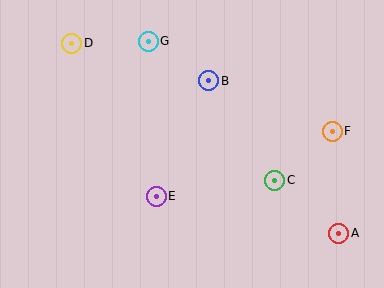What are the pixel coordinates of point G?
Point G is at (148, 41).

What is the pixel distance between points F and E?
The distance between F and E is 188 pixels.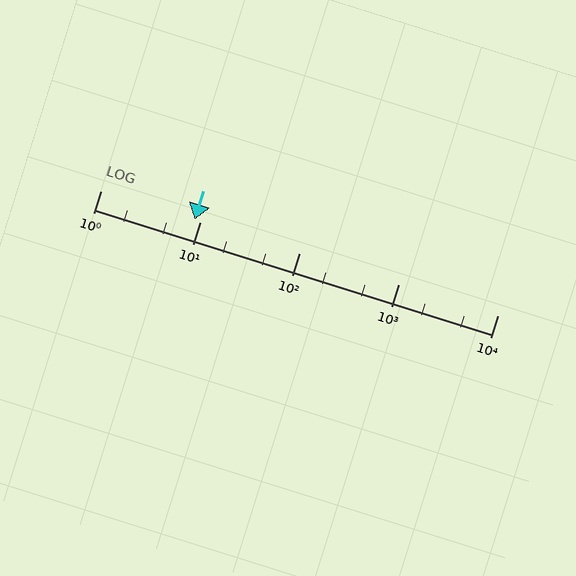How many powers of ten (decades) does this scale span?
The scale spans 4 decades, from 1 to 10000.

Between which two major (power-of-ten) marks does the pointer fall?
The pointer is between 1 and 10.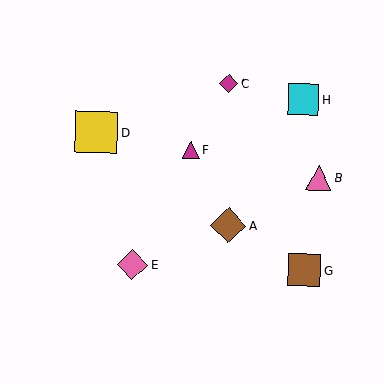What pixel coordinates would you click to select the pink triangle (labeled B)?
Click at (319, 178) to select the pink triangle B.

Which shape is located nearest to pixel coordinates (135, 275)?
The pink diamond (labeled E) at (133, 265) is nearest to that location.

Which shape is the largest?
The yellow square (labeled D) is the largest.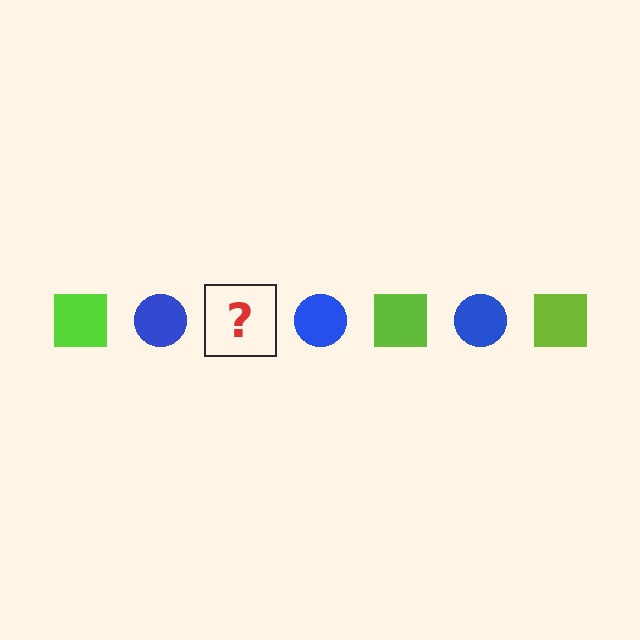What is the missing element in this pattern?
The missing element is a lime square.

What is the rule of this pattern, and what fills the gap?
The rule is that the pattern alternates between lime square and blue circle. The gap should be filled with a lime square.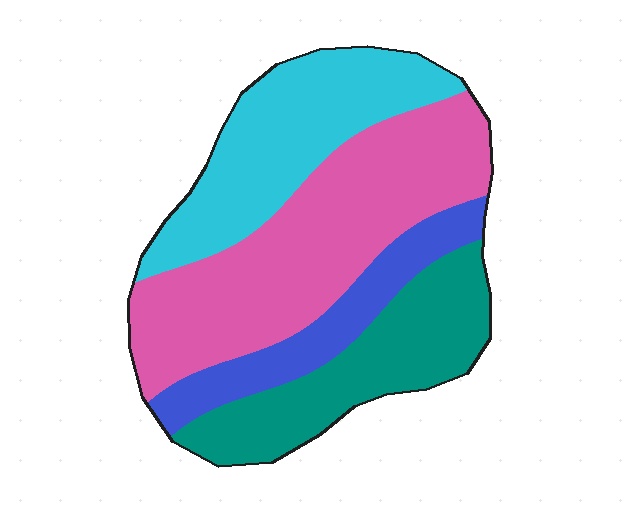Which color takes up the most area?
Pink, at roughly 40%.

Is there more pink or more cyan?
Pink.